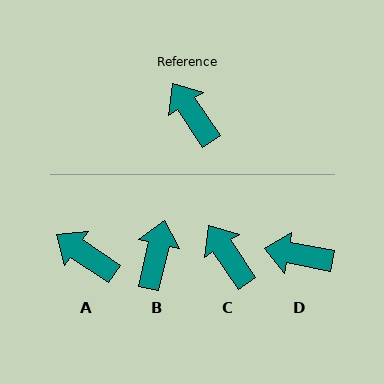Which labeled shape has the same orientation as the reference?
C.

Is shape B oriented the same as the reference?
No, it is off by about 47 degrees.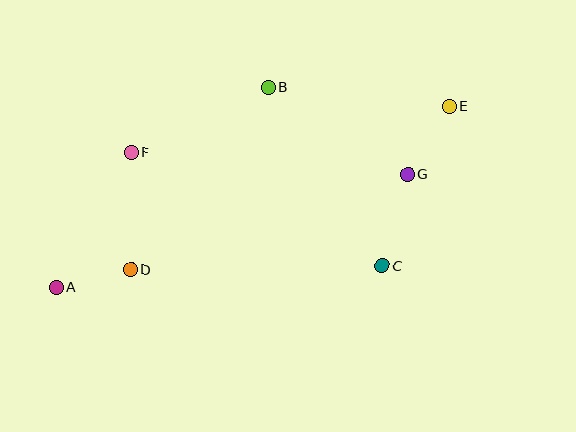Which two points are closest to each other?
Points A and D are closest to each other.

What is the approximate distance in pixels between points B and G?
The distance between B and G is approximately 164 pixels.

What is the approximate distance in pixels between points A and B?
The distance between A and B is approximately 291 pixels.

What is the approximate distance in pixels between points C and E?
The distance between C and E is approximately 173 pixels.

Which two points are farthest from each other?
Points A and E are farthest from each other.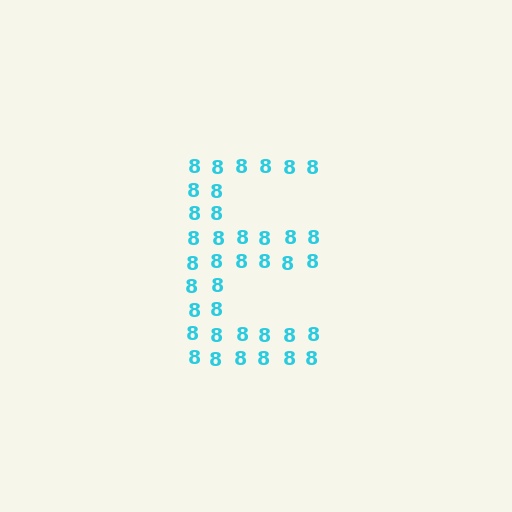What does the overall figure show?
The overall figure shows the letter E.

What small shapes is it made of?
It is made of small digit 8's.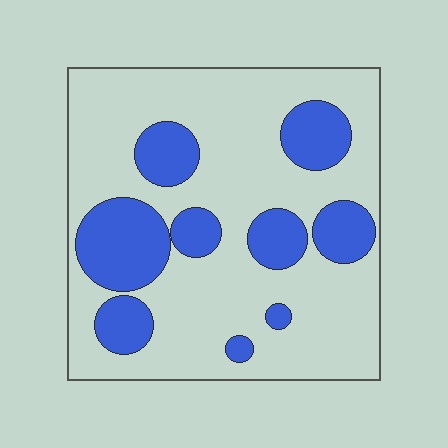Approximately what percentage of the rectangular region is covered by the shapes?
Approximately 25%.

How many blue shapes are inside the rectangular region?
9.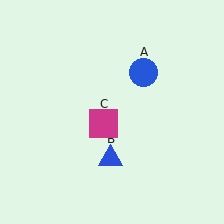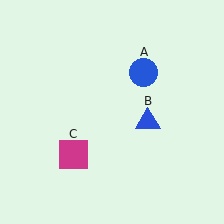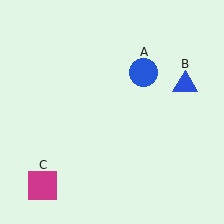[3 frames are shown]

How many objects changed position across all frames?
2 objects changed position: blue triangle (object B), magenta square (object C).